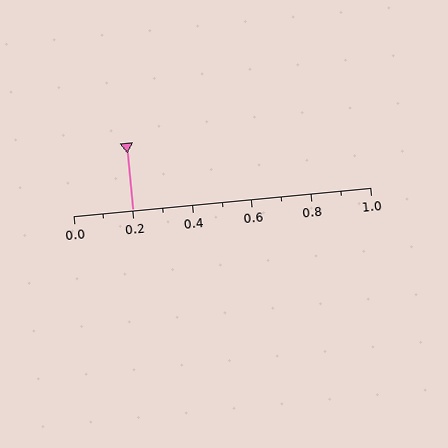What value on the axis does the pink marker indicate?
The marker indicates approximately 0.2.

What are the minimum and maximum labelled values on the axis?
The axis runs from 0.0 to 1.0.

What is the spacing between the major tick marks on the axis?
The major ticks are spaced 0.2 apart.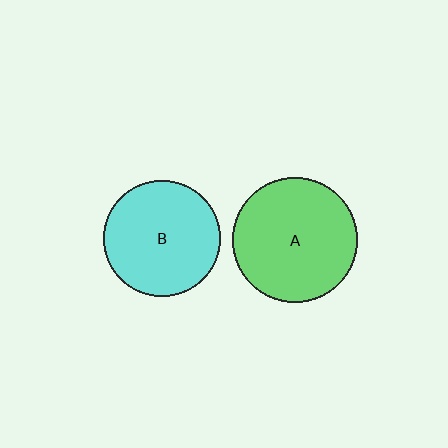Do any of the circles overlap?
No, none of the circles overlap.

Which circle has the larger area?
Circle A (green).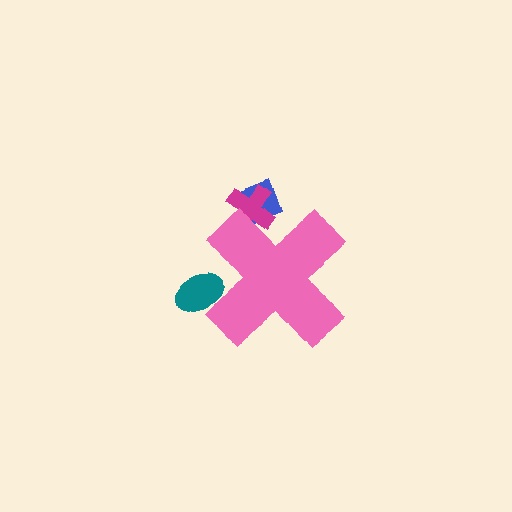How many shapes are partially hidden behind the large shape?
3 shapes are partially hidden.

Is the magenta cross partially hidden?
Yes, the magenta cross is partially hidden behind the pink cross.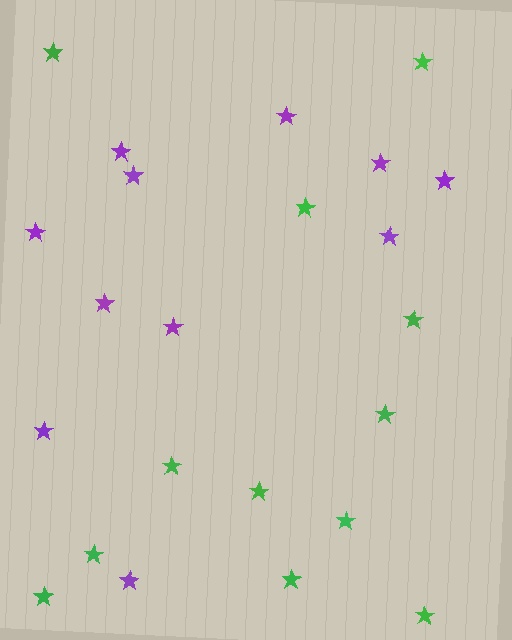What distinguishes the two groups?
There are 2 groups: one group of green stars (12) and one group of purple stars (11).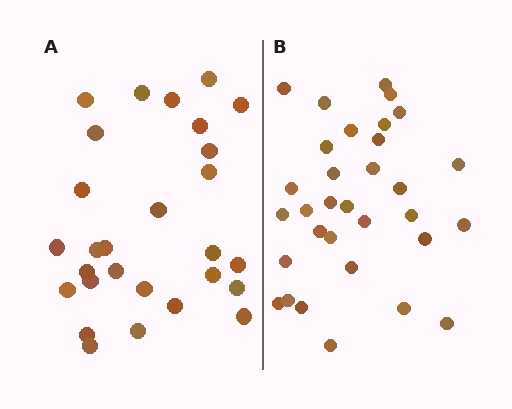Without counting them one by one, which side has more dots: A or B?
Region B (the right region) has more dots.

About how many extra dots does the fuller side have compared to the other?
Region B has about 4 more dots than region A.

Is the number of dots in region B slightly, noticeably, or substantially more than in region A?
Region B has only slightly more — the two regions are fairly close. The ratio is roughly 1.1 to 1.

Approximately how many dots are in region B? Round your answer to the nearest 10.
About 30 dots. (The exact count is 32, which rounds to 30.)